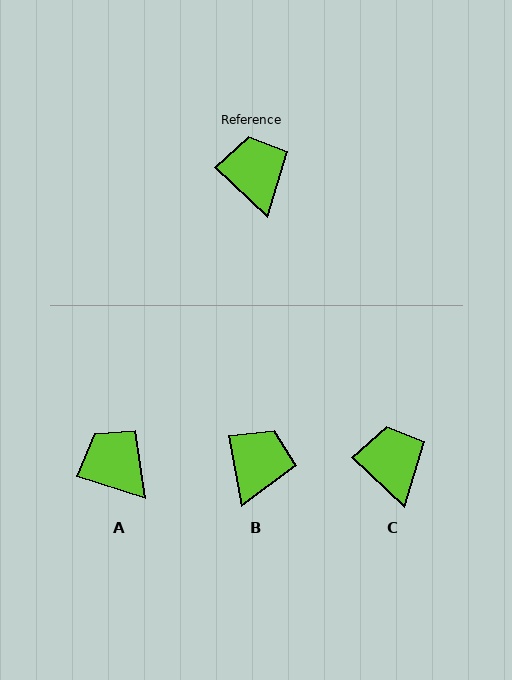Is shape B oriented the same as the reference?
No, it is off by about 36 degrees.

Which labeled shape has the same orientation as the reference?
C.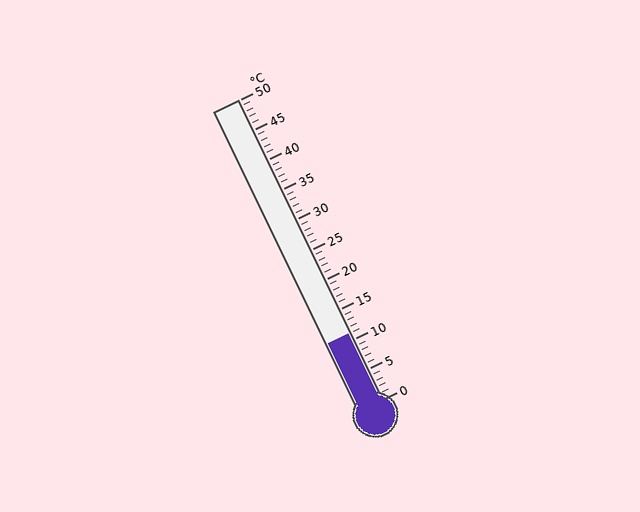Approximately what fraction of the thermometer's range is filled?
The thermometer is filled to approximately 20% of its range.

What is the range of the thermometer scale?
The thermometer scale ranges from 0°C to 50°C.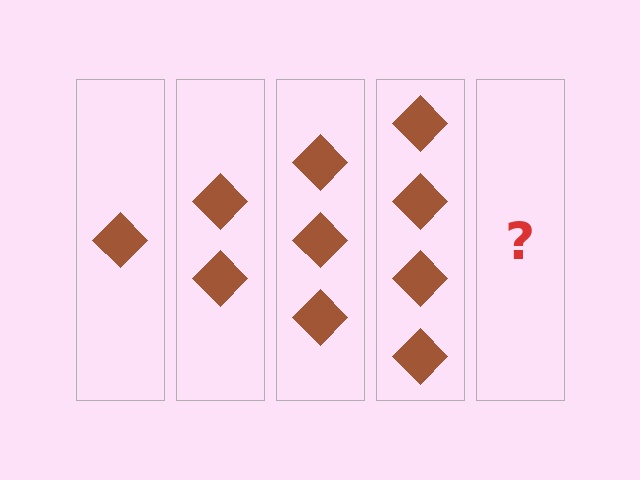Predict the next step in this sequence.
The next step is 5 diamonds.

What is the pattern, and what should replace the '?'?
The pattern is that each step adds one more diamond. The '?' should be 5 diamonds.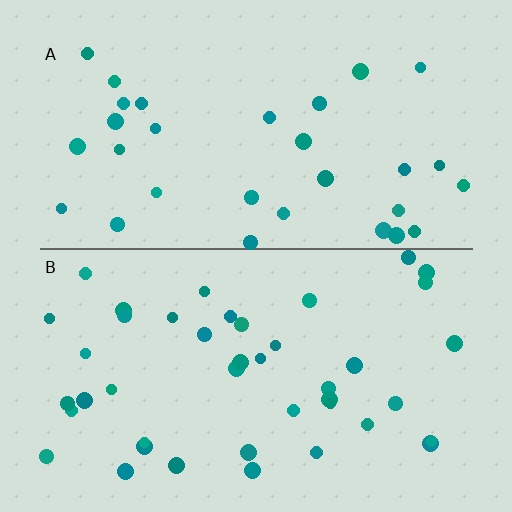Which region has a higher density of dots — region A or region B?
B (the bottom).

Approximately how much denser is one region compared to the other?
Approximately 1.4× — region B over region A.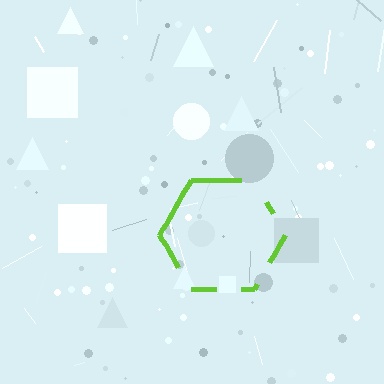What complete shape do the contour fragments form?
The contour fragments form a hexagon.